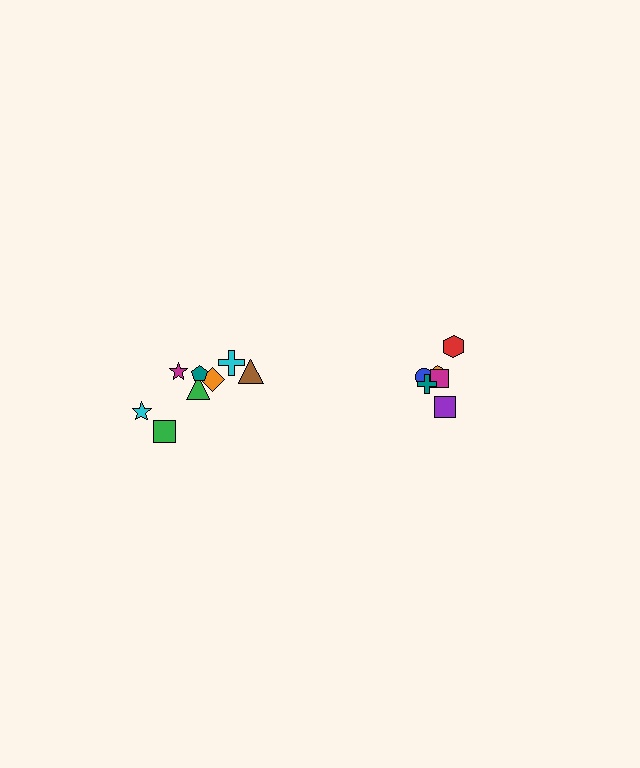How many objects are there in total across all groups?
There are 14 objects.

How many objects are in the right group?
There are 6 objects.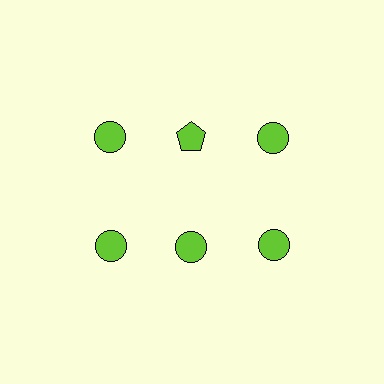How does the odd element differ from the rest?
It has a different shape: pentagon instead of circle.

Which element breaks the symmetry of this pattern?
The lime pentagon in the top row, second from left column breaks the symmetry. All other shapes are lime circles.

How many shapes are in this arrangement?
There are 6 shapes arranged in a grid pattern.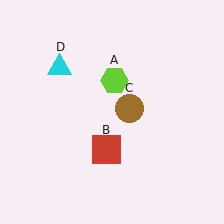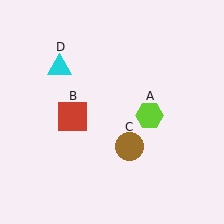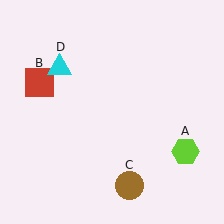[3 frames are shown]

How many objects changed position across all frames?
3 objects changed position: lime hexagon (object A), red square (object B), brown circle (object C).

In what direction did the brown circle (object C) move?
The brown circle (object C) moved down.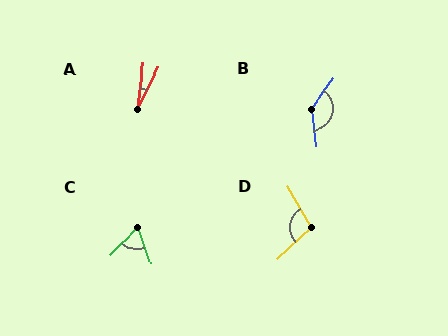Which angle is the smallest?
A, at approximately 18 degrees.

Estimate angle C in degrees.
Approximately 63 degrees.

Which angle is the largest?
B, at approximately 138 degrees.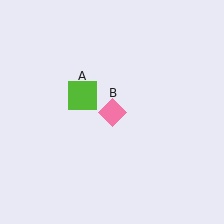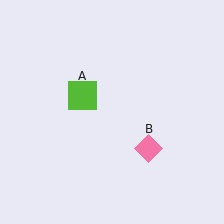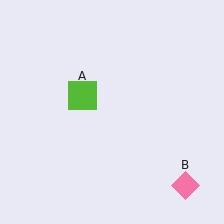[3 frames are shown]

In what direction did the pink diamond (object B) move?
The pink diamond (object B) moved down and to the right.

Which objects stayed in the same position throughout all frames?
Lime square (object A) remained stationary.